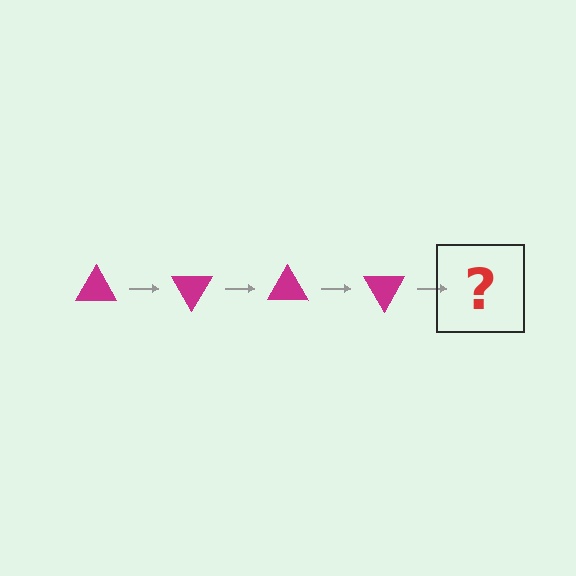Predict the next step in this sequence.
The next step is a magenta triangle rotated 240 degrees.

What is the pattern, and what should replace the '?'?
The pattern is that the triangle rotates 60 degrees each step. The '?' should be a magenta triangle rotated 240 degrees.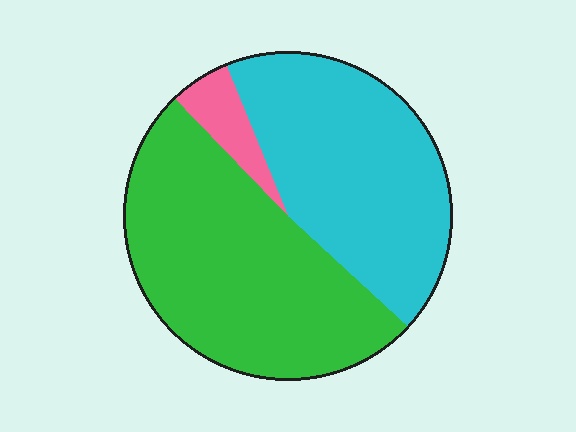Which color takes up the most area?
Green, at roughly 50%.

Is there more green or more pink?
Green.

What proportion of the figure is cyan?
Cyan takes up between a third and a half of the figure.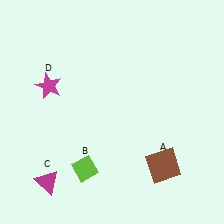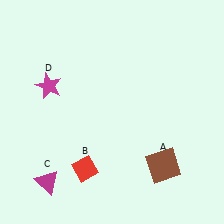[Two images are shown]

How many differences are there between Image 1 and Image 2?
There is 1 difference between the two images.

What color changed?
The diamond (B) changed from lime in Image 1 to red in Image 2.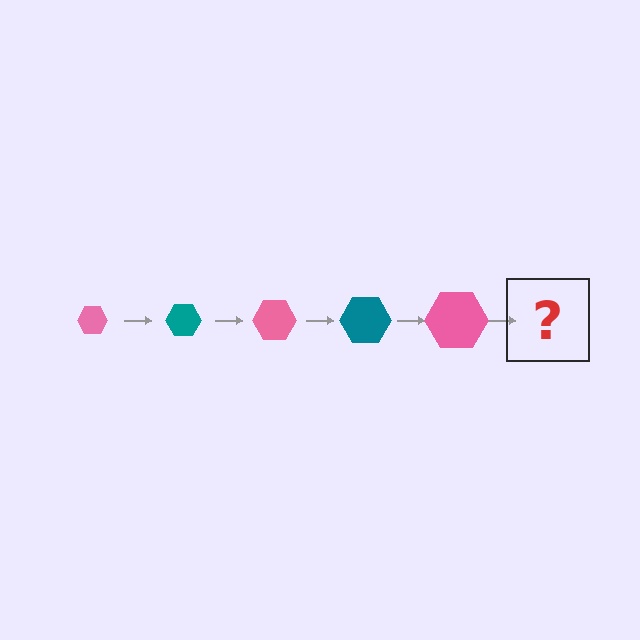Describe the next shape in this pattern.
It should be a teal hexagon, larger than the previous one.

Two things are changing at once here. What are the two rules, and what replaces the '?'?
The two rules are that the hexagon grows larger each step and the color cycles through pink and teal. The '?' should be a teal hexagon, larger than the previous one.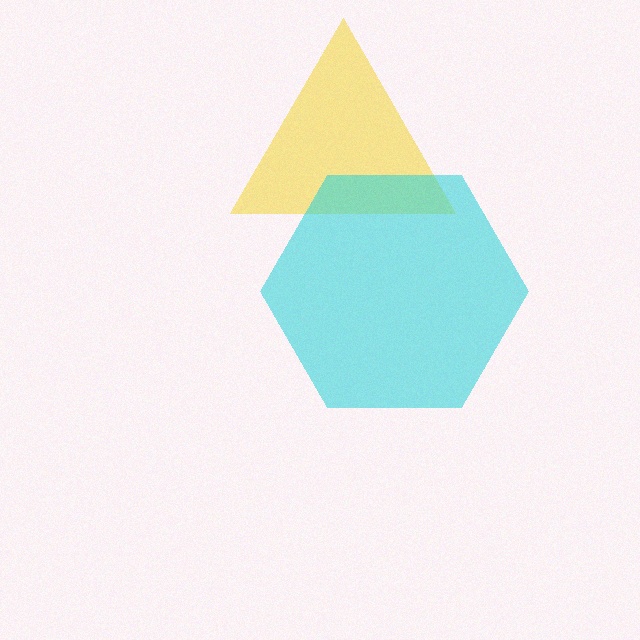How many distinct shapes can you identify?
There are 2 distinct shapes: a yellow triangle, a cyan hexagon.